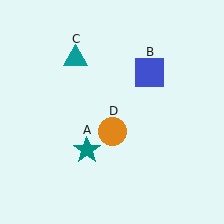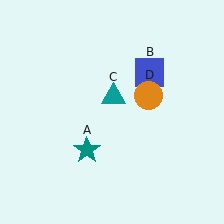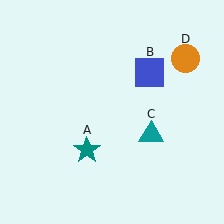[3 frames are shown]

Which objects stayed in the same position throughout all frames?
Teal star (object A) and blue square (object B) remained stationary.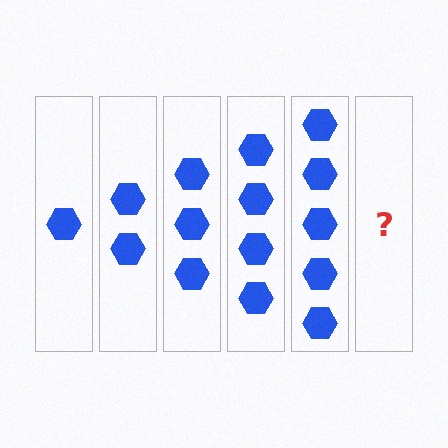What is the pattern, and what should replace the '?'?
The pattern is that each step adds one more hexagon. The '?' should be 6 hexagons.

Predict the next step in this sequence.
The next step is 6 hexagons.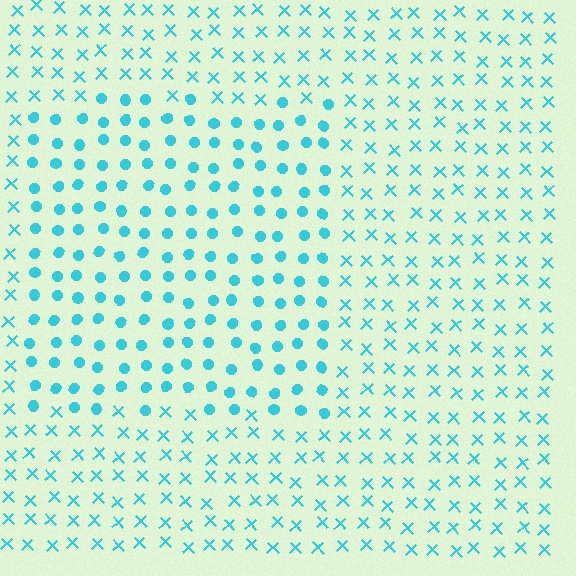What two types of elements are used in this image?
The image uses circles inside the rectangle region and X marks outside it.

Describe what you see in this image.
The image is filled with small cyan elements arranged in a uniform grid. A rectangle-shaped region contains circles, while the surrounding area contains X marks. The boundary is defined purely by the change in element shape.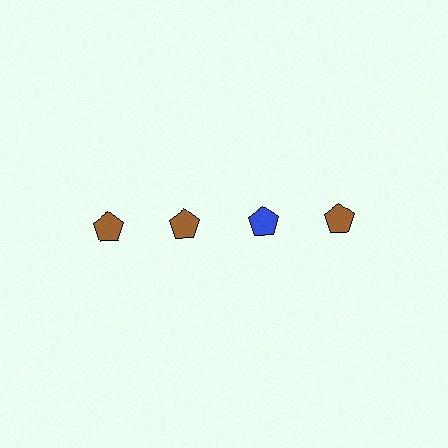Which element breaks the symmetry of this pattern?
The blue pentagon in the top row, center column breaks the symmetry. All other shapes are brown pentagons.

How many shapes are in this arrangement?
There are 4 shapes arranged in a grid pattern.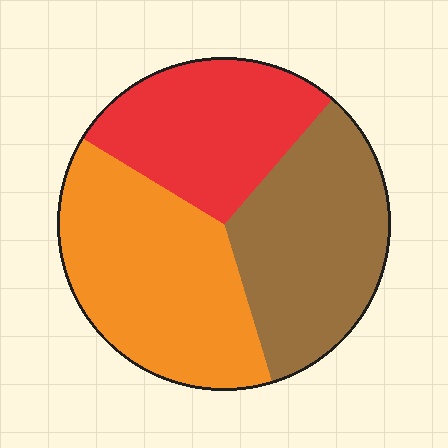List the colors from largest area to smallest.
From largest to smallest: orange, brown, red.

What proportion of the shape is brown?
Brown covers roughly 35% of the shape.